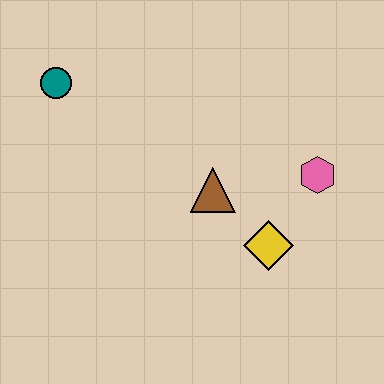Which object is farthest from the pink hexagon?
The teal circle is farthest from the pink hexagon.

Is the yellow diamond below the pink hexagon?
Yes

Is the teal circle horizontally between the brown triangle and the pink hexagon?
No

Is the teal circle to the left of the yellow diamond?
Yes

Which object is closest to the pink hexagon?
The yellow diamond is closest to the pink hexagon.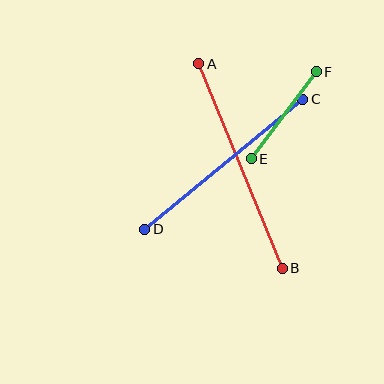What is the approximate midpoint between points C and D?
The midpoint is at approximately (224, 164) pixels.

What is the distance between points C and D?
The distance is approximately 205 pixels.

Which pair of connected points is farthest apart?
Points A and B are farthest apart.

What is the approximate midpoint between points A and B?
The midpoint is at approximately (241, 166) pixels.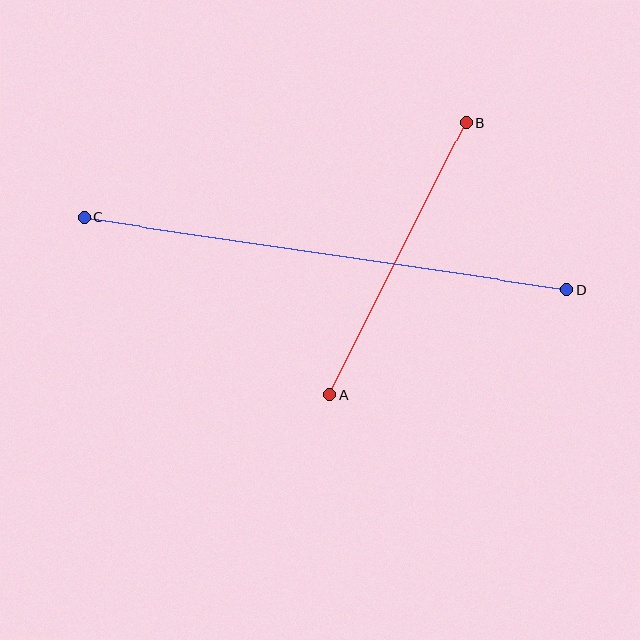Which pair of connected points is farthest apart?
Points C and D are farthest apart.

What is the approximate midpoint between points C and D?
The midpoint is at approximately (326, 254) pixels.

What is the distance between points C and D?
The distance is approximately 488 pixels.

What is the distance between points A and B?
The distance is approximately 304 pixels.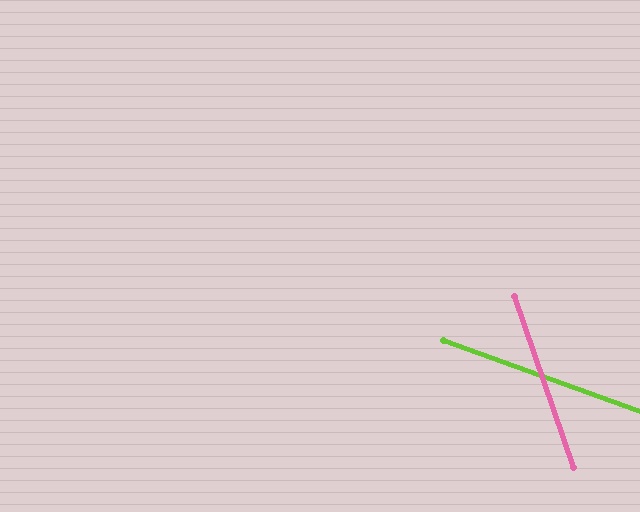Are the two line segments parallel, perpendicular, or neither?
Neither parallel nor perpendicular — they differ by about 51°.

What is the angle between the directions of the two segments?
Approximately 51 degrees.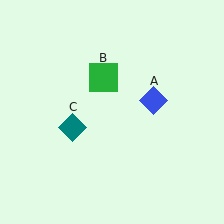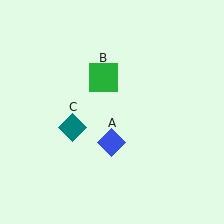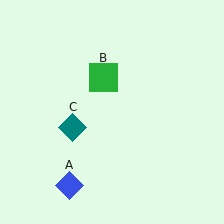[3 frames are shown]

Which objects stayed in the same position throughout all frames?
Green square (object B) and teal diamond (object C) remained stationary.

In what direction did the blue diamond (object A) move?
The blue diamond (object A) moved down and to the left.